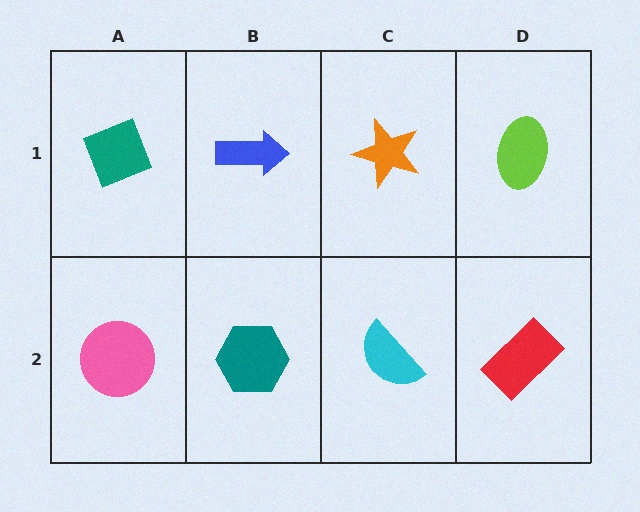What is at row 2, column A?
A pink circle.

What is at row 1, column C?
An orange star.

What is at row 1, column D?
A lime ellipse.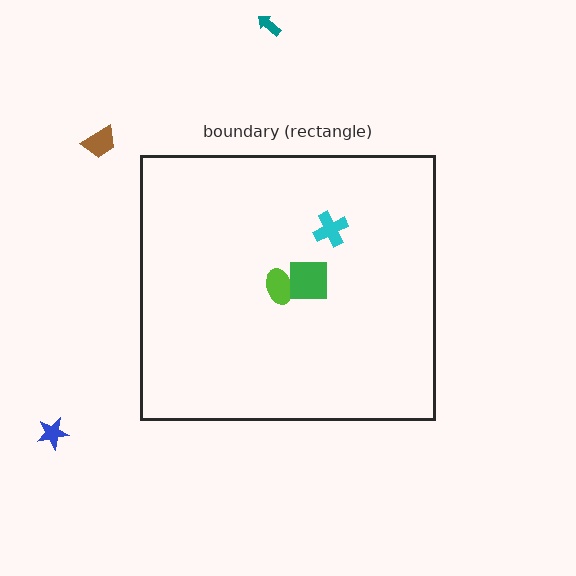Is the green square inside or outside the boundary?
Inside.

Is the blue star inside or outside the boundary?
Outside.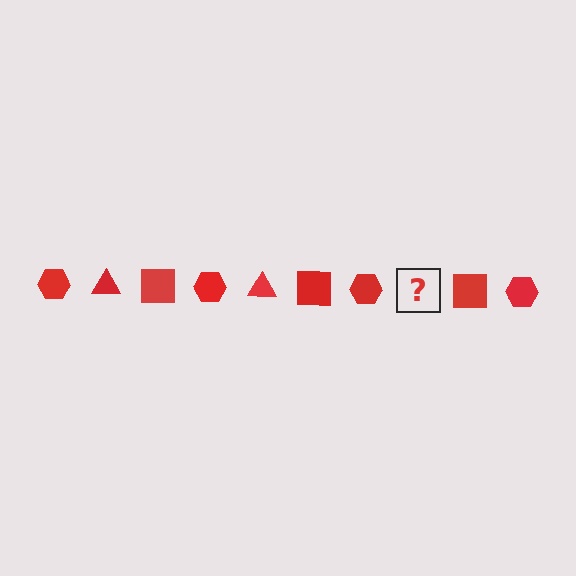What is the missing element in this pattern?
The missing element is a red triangle.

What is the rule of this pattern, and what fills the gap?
The rule is that the pattern cycles through hexagon, triangle, square shapes in red. The gap should be filled with a red triangle.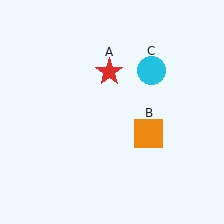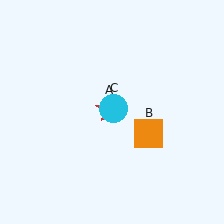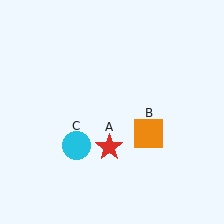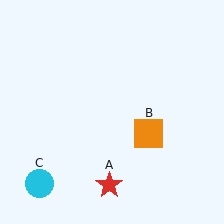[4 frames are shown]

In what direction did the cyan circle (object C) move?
The cyan circle (object C) moved down and to the left.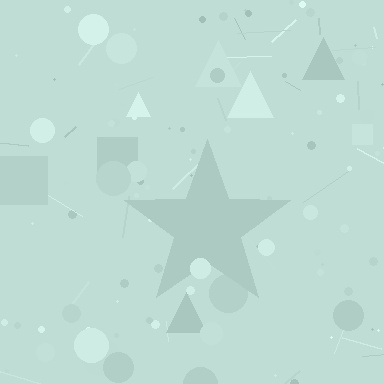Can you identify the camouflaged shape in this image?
The camouflaged shape is a star.